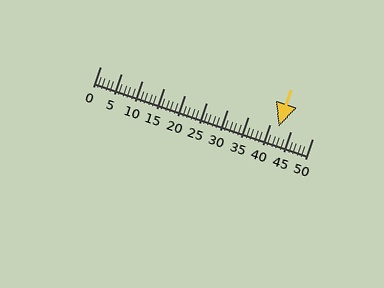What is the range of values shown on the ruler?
The ruler shows values from 0 to 50.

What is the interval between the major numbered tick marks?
The major tick marks are spaced 5 units apart.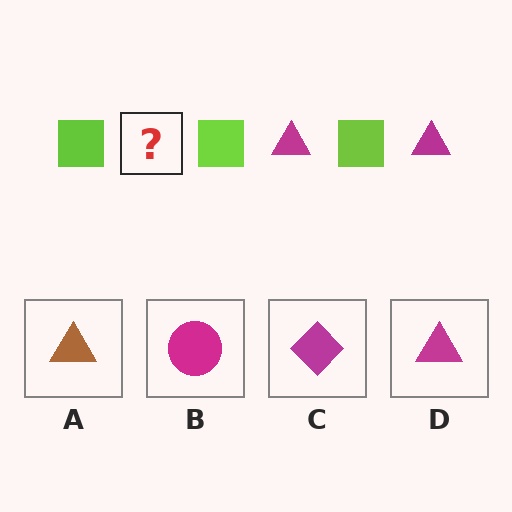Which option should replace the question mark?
Option D.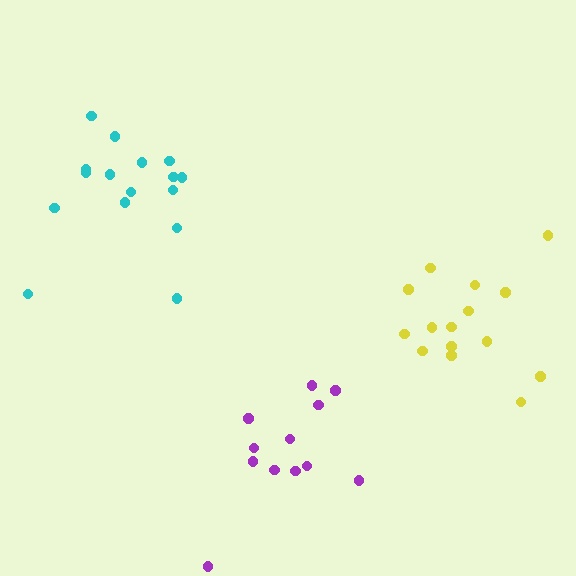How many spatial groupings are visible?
There are 3 spatial groupings.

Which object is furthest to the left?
The cyan cluster is leftmost.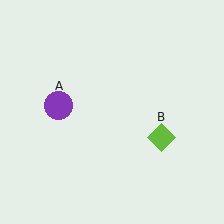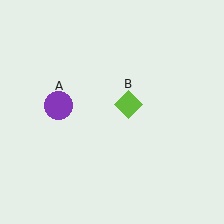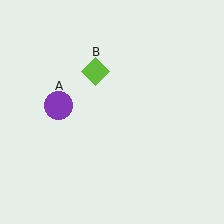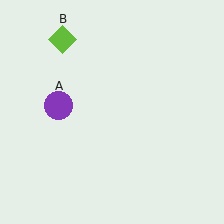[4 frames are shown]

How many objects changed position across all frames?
1 object changed position: lime diamond (object B).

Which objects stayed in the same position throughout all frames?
Purple circle (object A) remained stationary.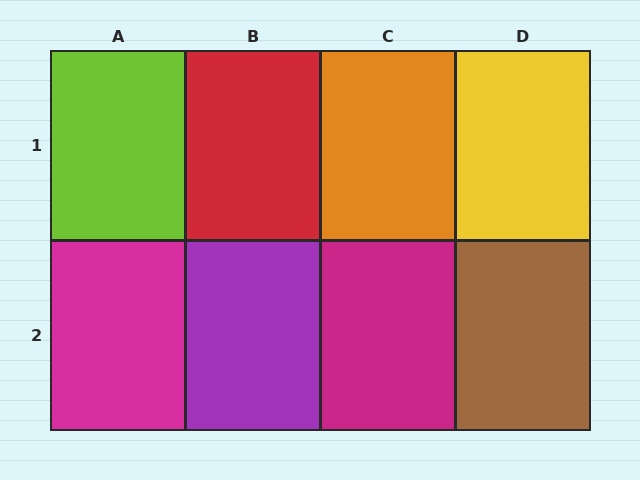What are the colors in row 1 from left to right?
Lime, red, orange, yellow.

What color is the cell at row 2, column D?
Brown.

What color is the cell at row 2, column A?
Magenta.